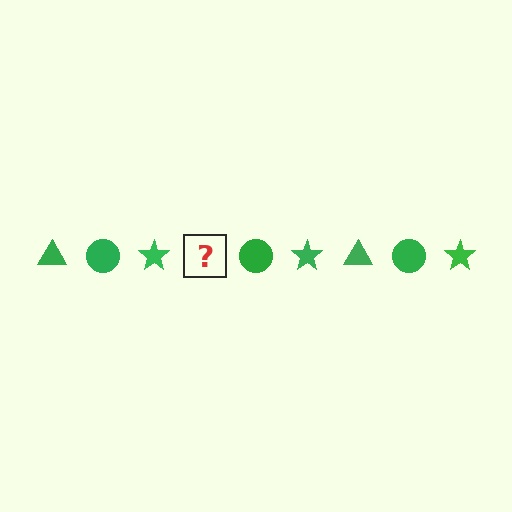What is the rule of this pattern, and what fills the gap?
The rule is that the pattern cycles through triangle, circle, star shapes in green. The gap should be filled with a green triangle.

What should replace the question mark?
The question mark should be replaced with a green triangle.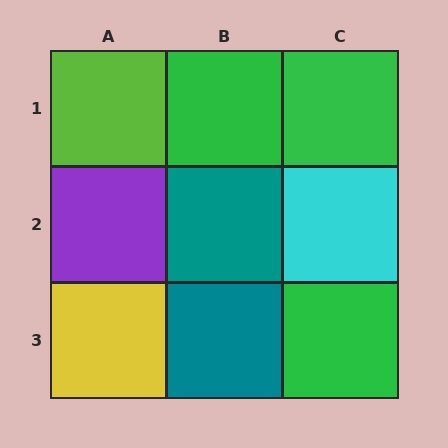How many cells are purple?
1 cell is purple.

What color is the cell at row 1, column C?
Green.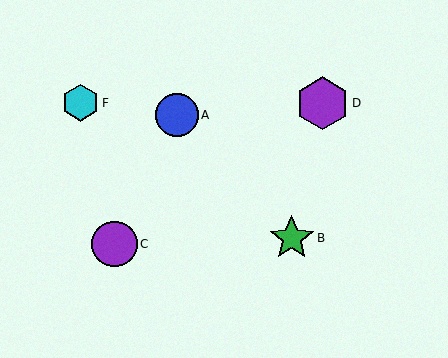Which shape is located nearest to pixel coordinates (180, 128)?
The blue circle (labeled A) at (177, 115) is nearest to that location.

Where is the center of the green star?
The center of the green star is at (292, 238).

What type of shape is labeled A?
Shape A is a blue circle.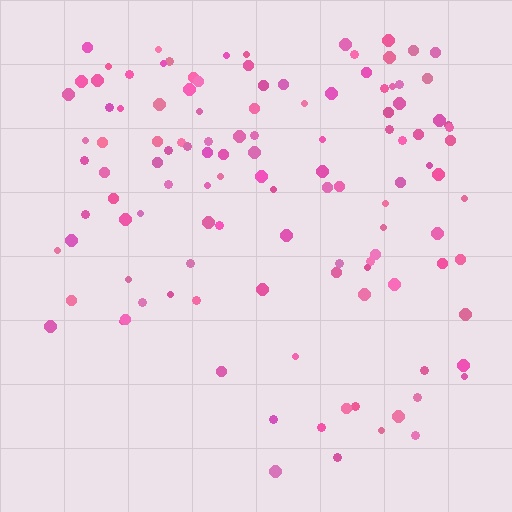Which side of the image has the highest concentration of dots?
The top.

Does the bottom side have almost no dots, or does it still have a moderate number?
Still a moderate number, just noticeably fewer than the top.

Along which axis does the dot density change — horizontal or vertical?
Vertical.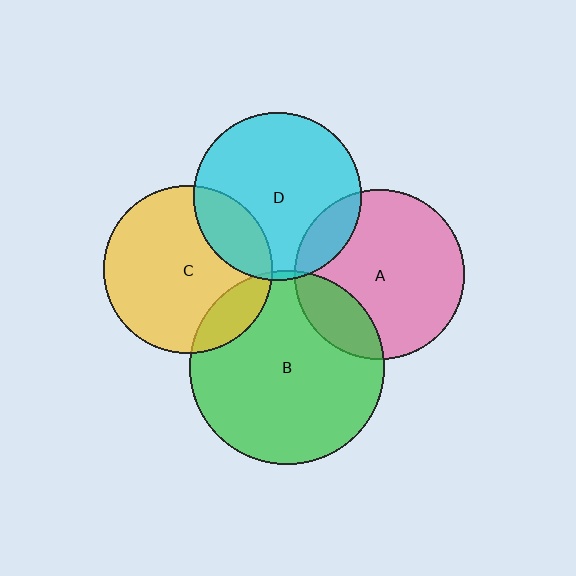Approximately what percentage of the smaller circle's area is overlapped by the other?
Approximately 20%.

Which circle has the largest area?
Circle B (green).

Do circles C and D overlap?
Yes.